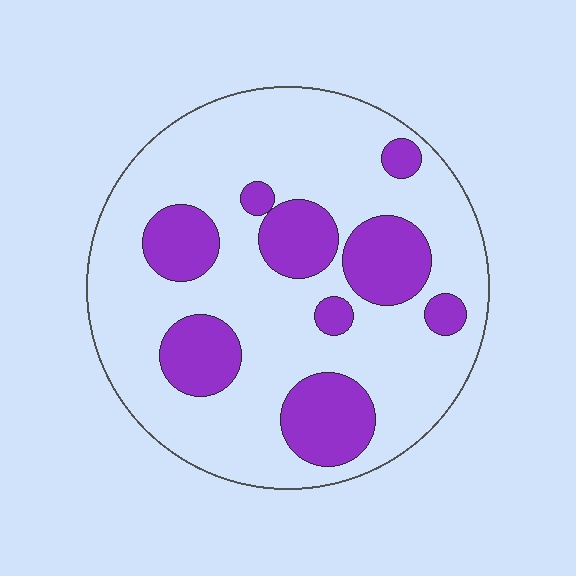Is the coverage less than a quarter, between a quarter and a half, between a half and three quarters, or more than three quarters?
Between a quarter and a half.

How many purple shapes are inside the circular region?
9.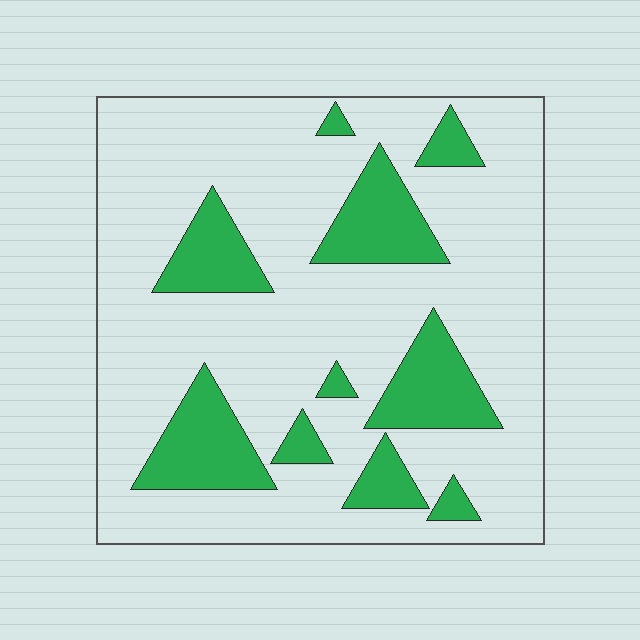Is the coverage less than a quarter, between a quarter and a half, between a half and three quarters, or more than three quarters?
Less than a quarter.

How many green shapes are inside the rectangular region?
10.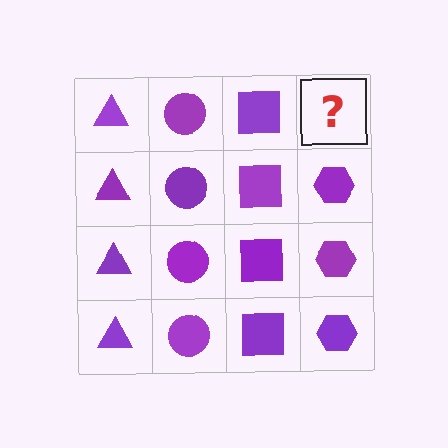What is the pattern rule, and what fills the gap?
The rule is that each column has a consistent shape. The gap should be filled with a purple hexagon.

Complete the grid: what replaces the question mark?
The question mark should be replaced with a purple hexagon.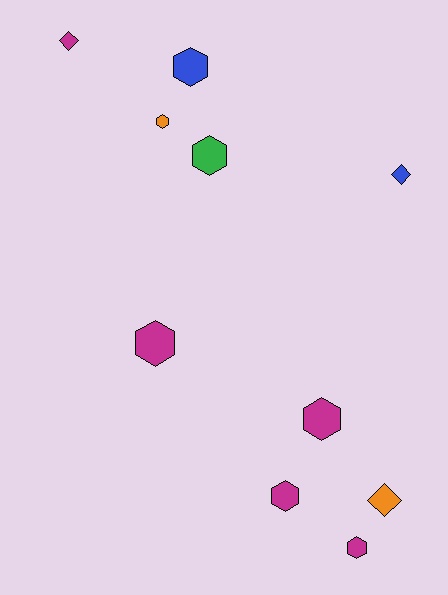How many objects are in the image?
There are 10 objects.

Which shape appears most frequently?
Hexagon, with 7 objects.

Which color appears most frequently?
Magenta, with 5 objects.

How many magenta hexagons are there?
There are 4 magenta hexagons.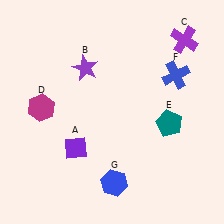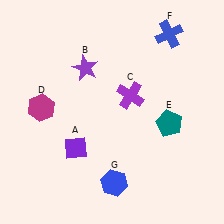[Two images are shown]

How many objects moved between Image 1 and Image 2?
2 objects moved between the two images.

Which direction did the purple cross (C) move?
The purple cross (C) moved down.